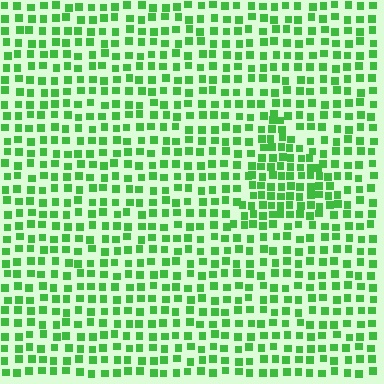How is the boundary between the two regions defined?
The boundary is defined by a change in element density (approximately 1.6x ratio). All elements are the same color, size, and shape.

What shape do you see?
I see a triangle.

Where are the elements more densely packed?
The elements are more densely packed inside the triangle boundary.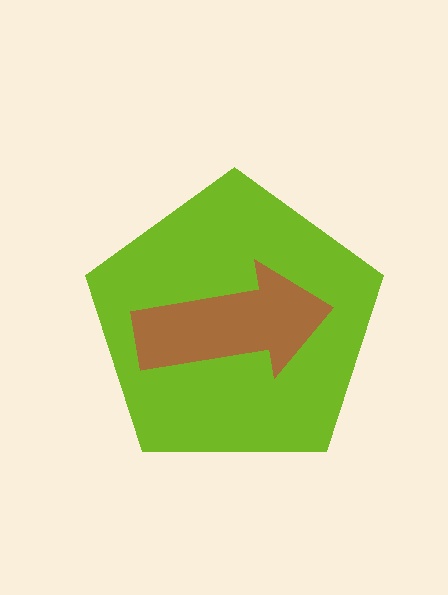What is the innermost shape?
The brown arrow.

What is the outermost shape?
The lime pentagon.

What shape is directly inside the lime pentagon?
The brown arrow.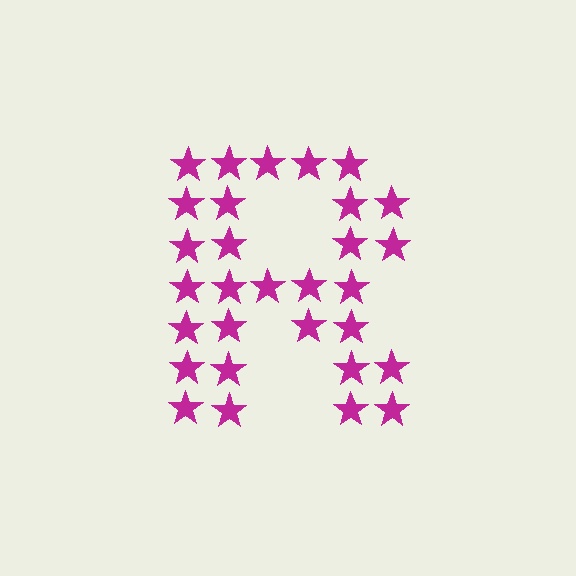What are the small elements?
The small elements are stars.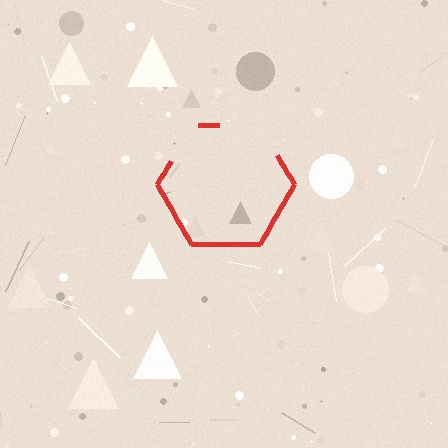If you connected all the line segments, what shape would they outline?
They would outline a hexagon.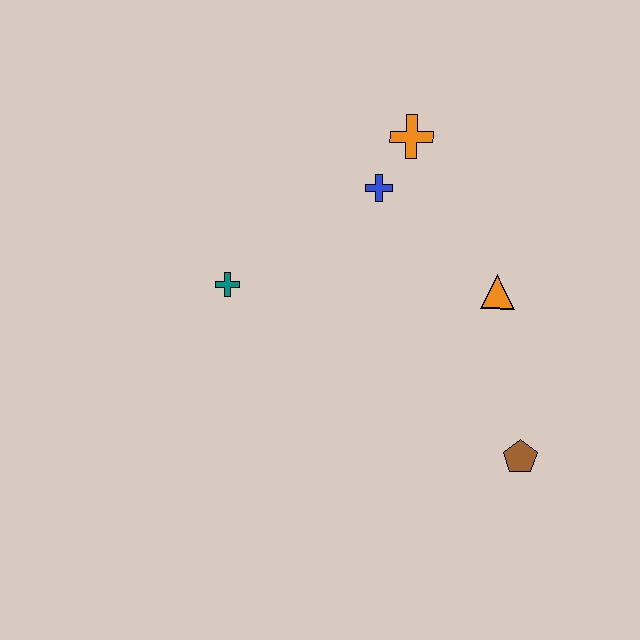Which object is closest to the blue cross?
The orange cross is closest to the blue cross.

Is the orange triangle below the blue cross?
Yes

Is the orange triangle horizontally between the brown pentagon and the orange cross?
Yes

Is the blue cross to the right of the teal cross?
Yes